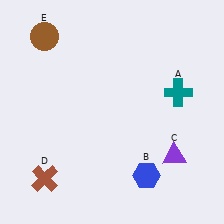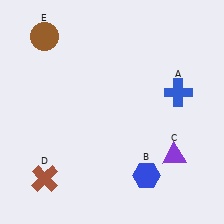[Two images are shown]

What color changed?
The cross (A) changed from teal in Image 1 to blue in Image 2.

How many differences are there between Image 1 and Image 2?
There is 1 difference between the two images.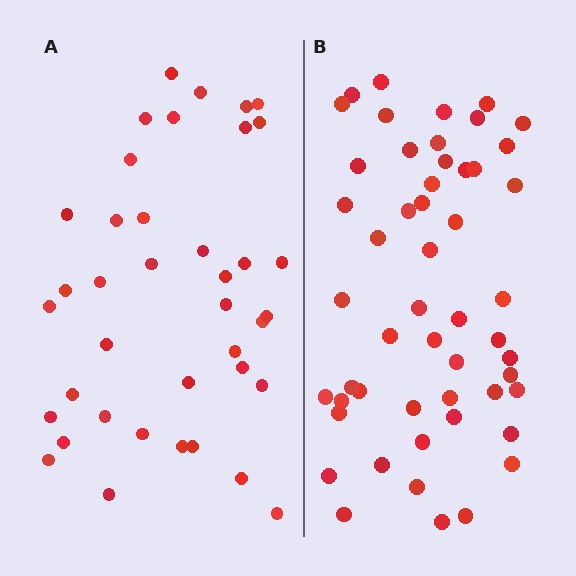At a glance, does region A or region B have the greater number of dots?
Region B (the right region) has more dots.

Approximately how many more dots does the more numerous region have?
Region B has approximately 15 more dots than region A.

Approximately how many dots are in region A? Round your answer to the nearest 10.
About 40 dots. (The exact count is 39, which rounds to 40.)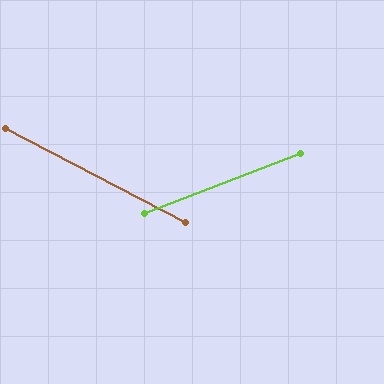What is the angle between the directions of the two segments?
Approximately 49 degrees.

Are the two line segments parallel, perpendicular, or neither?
Neither parallel nor perpendicular — they differ by about 49°.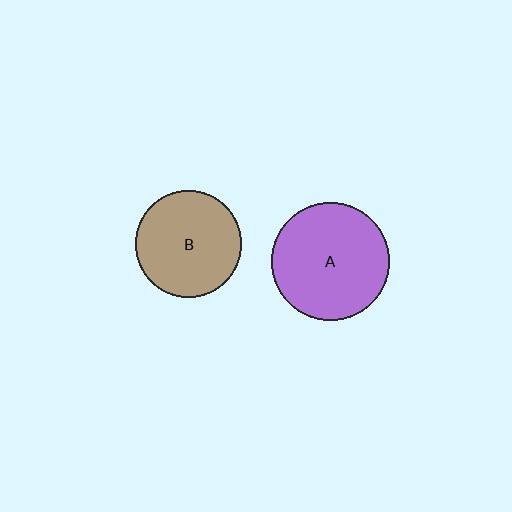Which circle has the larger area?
Circle A (purple).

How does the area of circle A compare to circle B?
Approximately 1.2 times.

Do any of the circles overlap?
No, none of the circles overlap.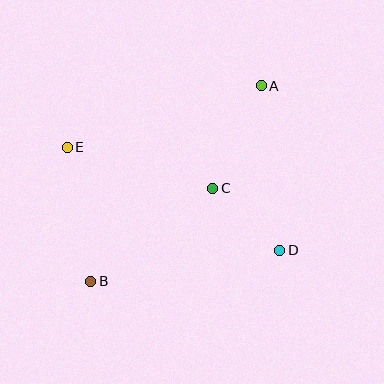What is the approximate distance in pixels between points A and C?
The distance between A and C is approximately 114 pixels.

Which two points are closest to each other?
Points C and D are closest to each other.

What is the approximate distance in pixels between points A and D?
The distance between A and D is approximately 166 pixels.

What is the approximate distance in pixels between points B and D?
The distance between B and D is approximately 191 pixels.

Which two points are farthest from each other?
Points A and B are farthest from each other.